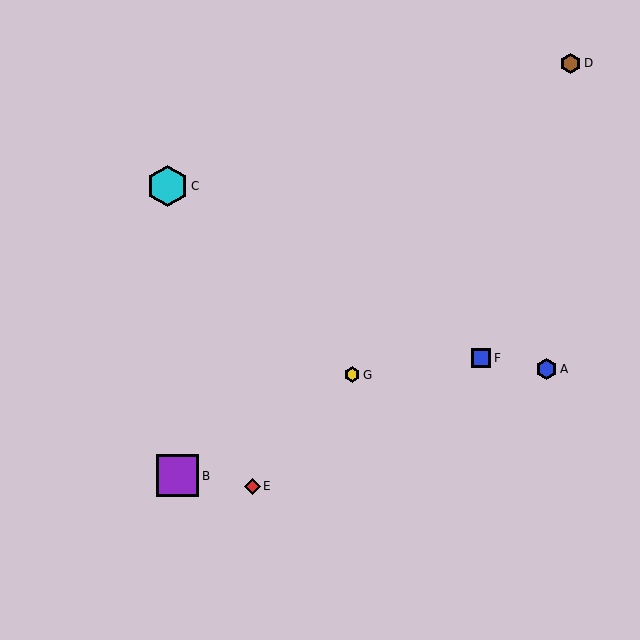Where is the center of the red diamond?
The center of the red diamond is at (252, 486).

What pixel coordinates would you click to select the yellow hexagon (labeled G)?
Click at (352, 375) to select the yellow hexagon G.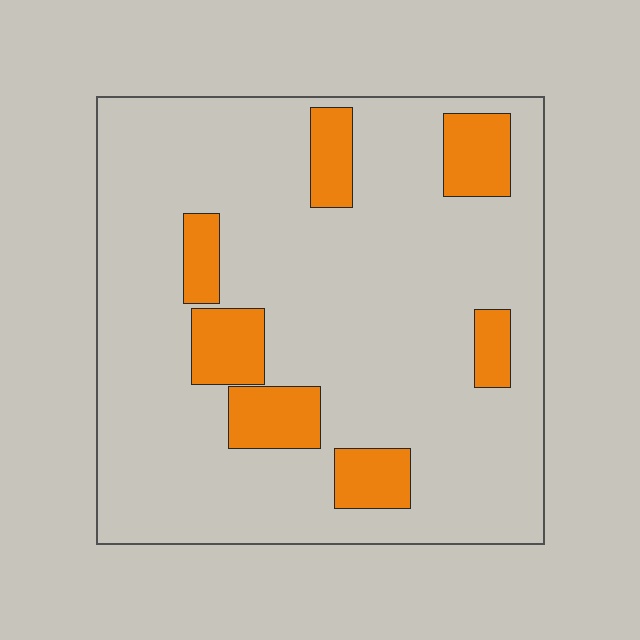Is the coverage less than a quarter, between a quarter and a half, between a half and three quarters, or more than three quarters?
Less than a quarter.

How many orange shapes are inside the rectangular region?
7.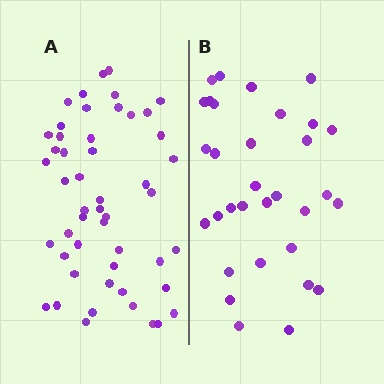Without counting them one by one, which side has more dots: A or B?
Region A (the left region) has more dots.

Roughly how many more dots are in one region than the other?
Region A has approximately 20 more dots than region B.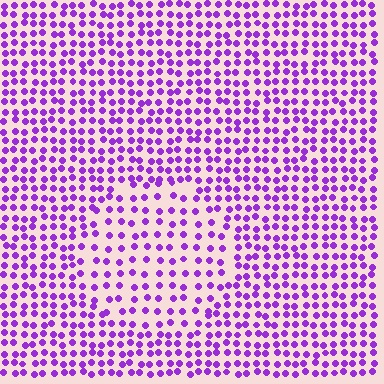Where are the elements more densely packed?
The elements are more densely packed outside the circle boundary.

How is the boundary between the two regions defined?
The boundary is defined by a change in element density (approximately 1.7x ratio). All elements are the same color, size, and shape.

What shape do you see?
I see a circle.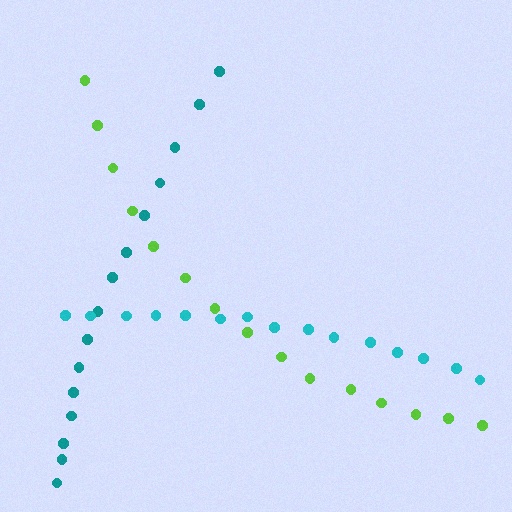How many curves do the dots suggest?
There are 3 distinct paths.